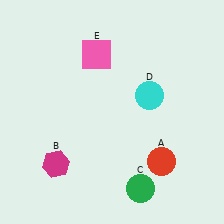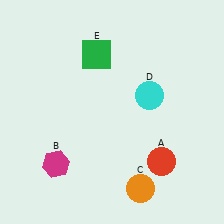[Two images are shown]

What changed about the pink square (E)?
In Image 1, E is pink. In Image 2, it changed to green.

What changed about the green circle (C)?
In Image 1, C is green. In Image 2, it changed to orange.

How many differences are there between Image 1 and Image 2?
There are 2 differences between the two images.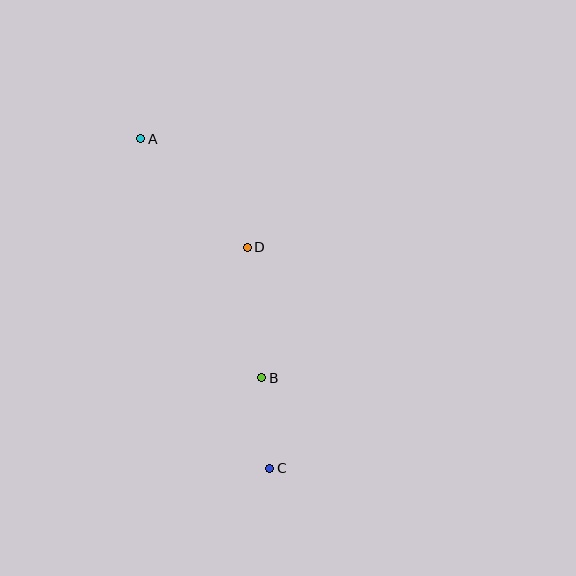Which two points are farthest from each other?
Points A and C are farthest from each other.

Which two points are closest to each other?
Points B and C are closest to each other.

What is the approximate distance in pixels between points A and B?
The distance between A and B is approximately 268 pixels.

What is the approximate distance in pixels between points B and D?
The distance between B and D is approximately 131 pixels.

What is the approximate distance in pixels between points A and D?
The distance between A and D is approximately 152 pixels.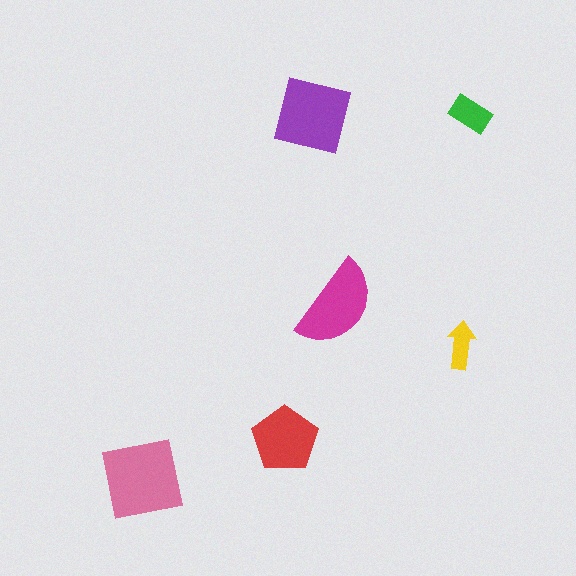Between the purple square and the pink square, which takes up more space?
The pink square.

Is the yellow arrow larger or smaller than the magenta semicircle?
Smaller.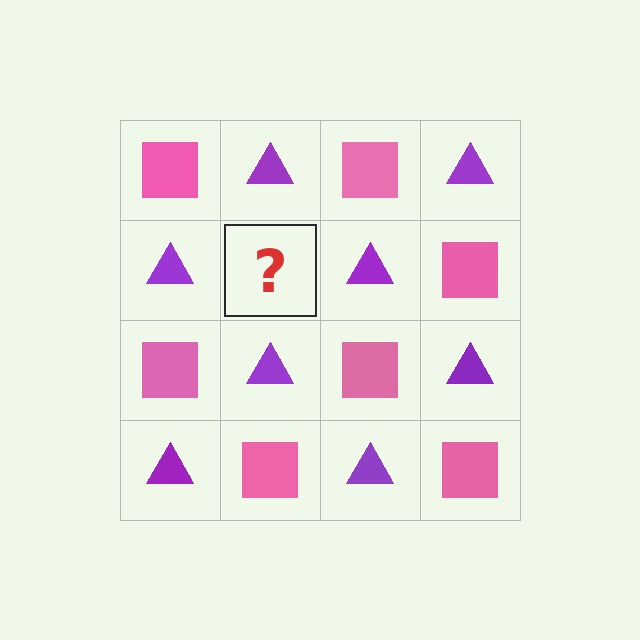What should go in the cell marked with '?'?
The missing cell should contain a pink square.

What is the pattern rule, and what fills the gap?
The rule is that it alternates pink square and purple triangle in a checkerboard pattern. The gap should be filled with a pink square.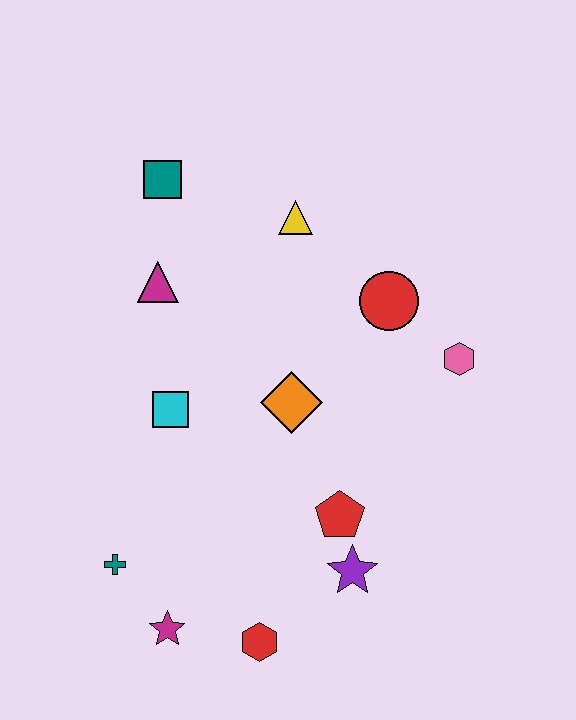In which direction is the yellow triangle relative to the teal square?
The yellow triangle is to the right of the teal square.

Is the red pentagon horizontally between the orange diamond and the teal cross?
No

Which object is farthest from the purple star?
The teal square is farthest from the purple star.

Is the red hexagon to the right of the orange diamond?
No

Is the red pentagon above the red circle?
No